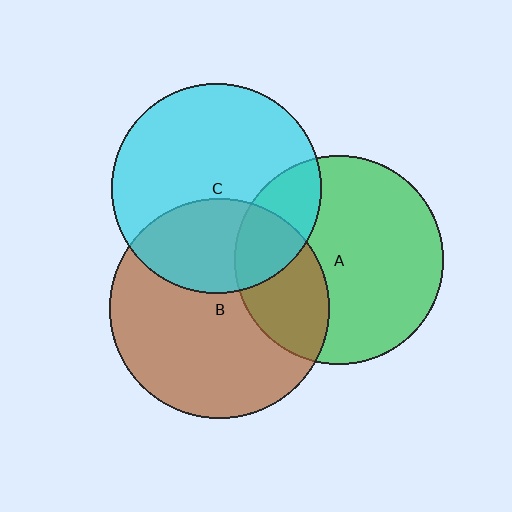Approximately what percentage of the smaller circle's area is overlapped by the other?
Approximately 35%.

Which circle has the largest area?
Circle B (brown).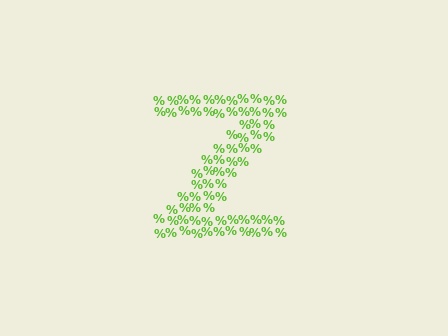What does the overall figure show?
The overall figure shows the letter Z.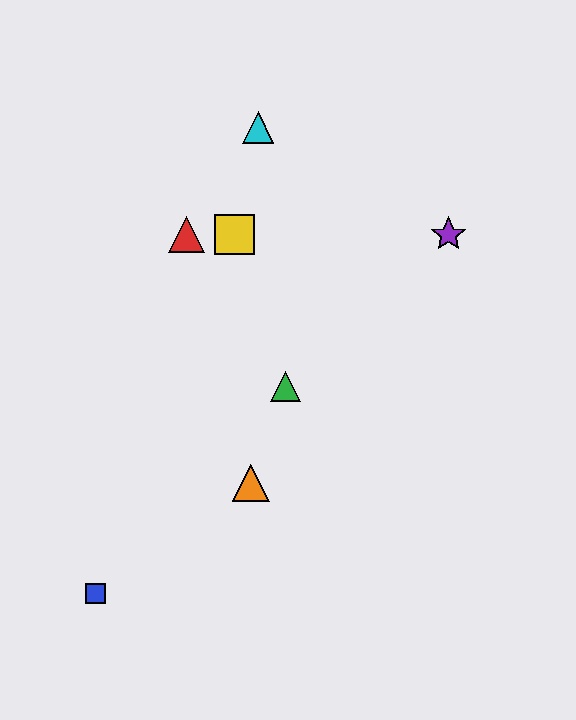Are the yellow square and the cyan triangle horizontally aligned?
No, the yellow square is at y≈235 and the cyan triangle is at y≈127.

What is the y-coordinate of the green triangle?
The green triangle is at y≈386.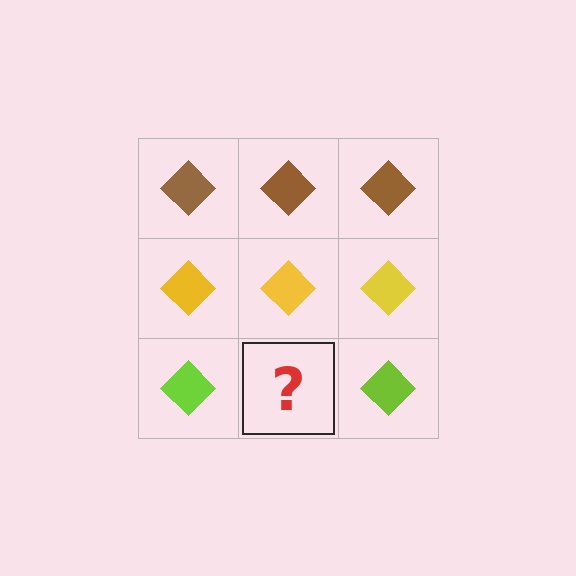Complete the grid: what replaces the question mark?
The question mark should be replaced with a lime diamond.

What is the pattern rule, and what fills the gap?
The rule is that each row has a consistent color. The gap should be filled with a lime diamond.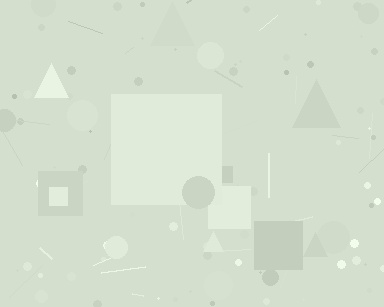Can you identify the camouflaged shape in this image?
The camouflaged shape is a square.